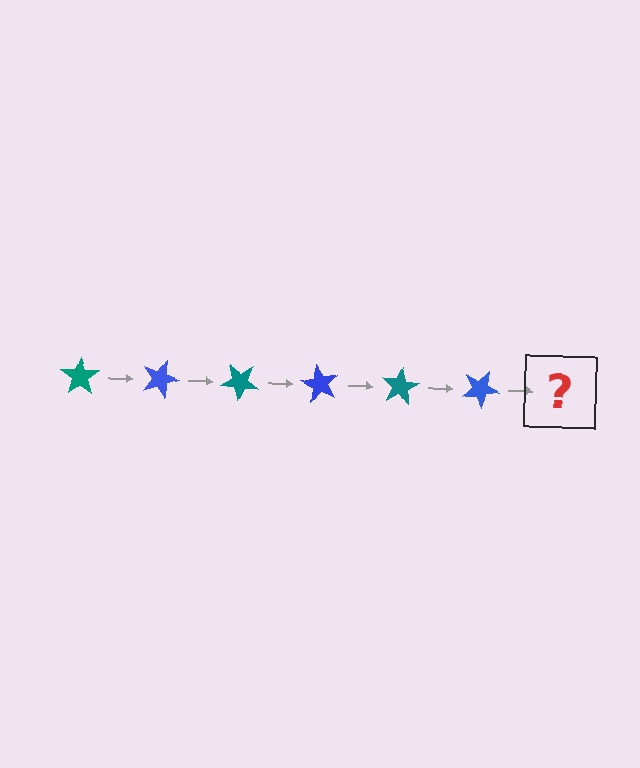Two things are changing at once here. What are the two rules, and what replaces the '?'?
The two rules are that it rotates 20 degrees each step and the color cycles through teal and blue. The '?' should be a teal star, rotated 120 degrees from the start.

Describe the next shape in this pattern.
It should be a teal star, rotated 120 degrees from the start.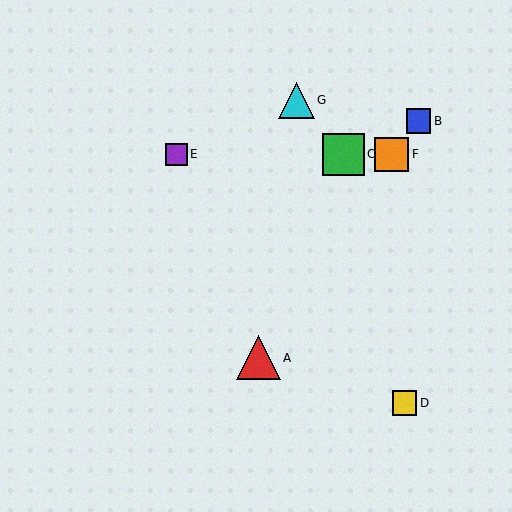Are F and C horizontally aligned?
Yes, both are at y≈154.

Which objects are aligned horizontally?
Objects C, E, F are aligned horizontally.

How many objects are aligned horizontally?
3 objects (C, E, F) are aligned horizontally.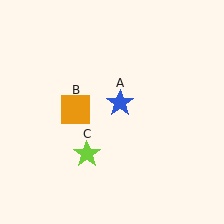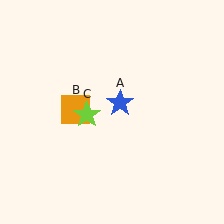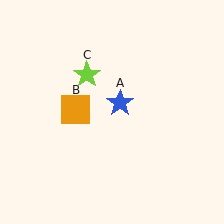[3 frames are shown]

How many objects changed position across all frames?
1 object changed position: lime star (object C).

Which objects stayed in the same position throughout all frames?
Blue star (object A) and orange square (object B) remained stationary.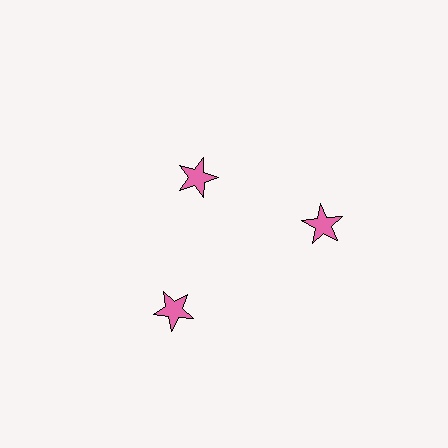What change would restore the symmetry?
The symmetry would be restored by moving it outward, back onto the ring so that all 3 stars sit at equal angles and equal distance from the center.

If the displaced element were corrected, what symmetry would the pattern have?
It would have 3-fold rotational symmetry — the pattern would map onto itself every 120 degrees.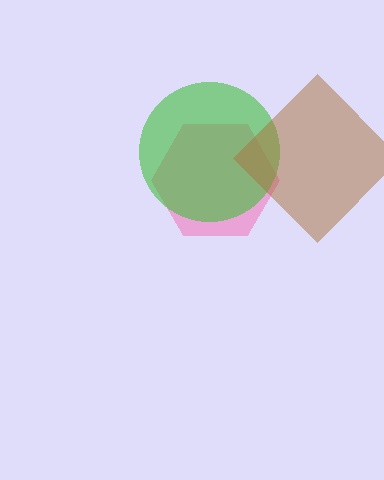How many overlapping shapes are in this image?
There are 3 overlapping shapes in the image.